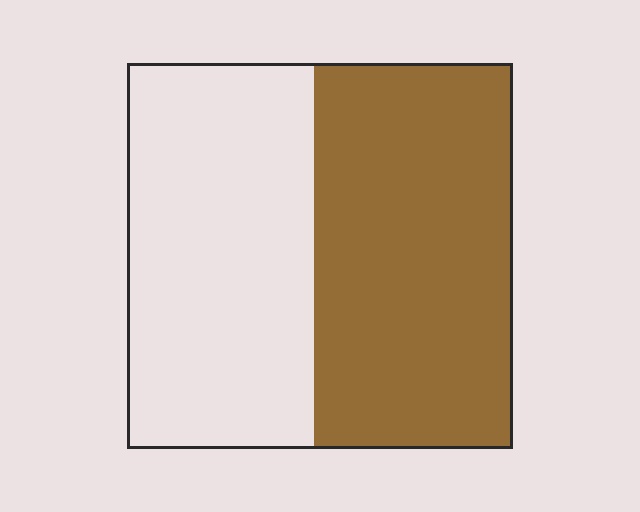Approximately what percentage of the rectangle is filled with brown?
Approximately 50%.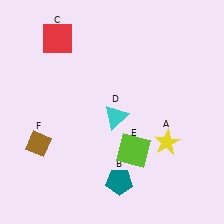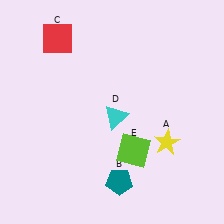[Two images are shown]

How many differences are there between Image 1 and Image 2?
There is 1 difference between the two images.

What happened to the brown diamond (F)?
The brown diamond (F) was removed in Image 2. It was in the bottom-left area of Image 1.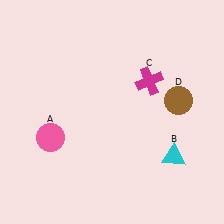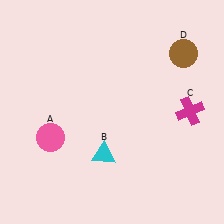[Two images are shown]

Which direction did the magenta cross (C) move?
The magenta cross (C) moved right.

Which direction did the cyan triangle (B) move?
The cyan triangle (B) moved left.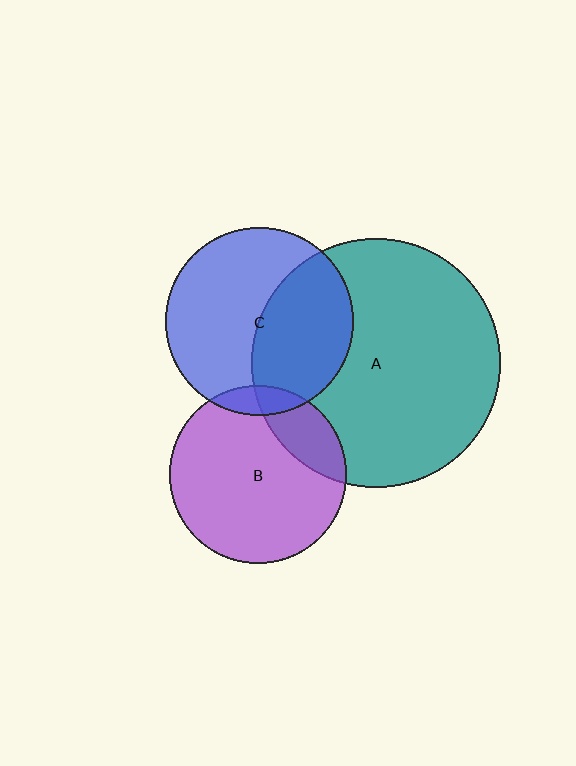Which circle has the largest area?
Circle A (teal).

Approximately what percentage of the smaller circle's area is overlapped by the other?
Approximately 10%.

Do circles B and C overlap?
Yes.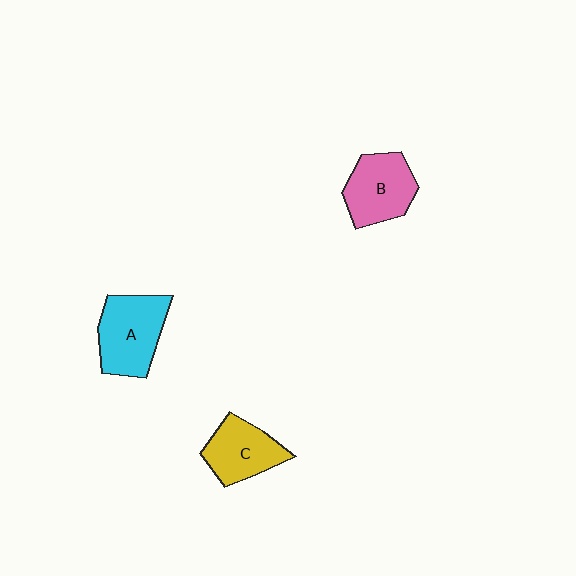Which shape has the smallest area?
Shape C (yellow).